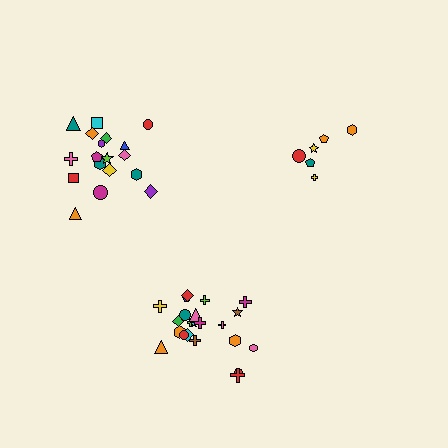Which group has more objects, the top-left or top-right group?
The top-left group.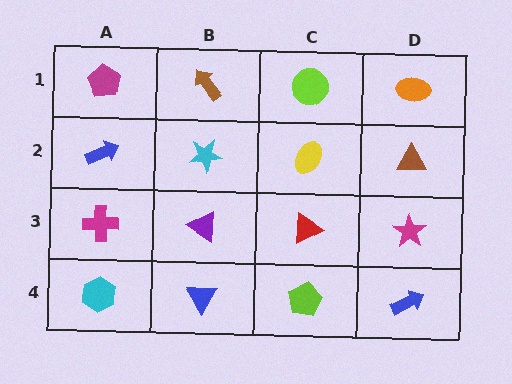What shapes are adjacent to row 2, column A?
A magenta pentagon (row 1, column A), a magenta cross (row 3, column A), a cyan star (row 2, column B).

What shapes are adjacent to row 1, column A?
A blue arrow (row 2, column A), a brown arrow (row 1, column B).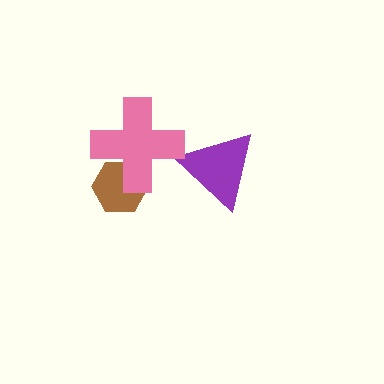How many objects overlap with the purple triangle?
0 objects overlap with the purple triangle.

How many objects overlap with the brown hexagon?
1 object overlaps with the brown hexagon.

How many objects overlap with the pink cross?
1 object overlaps with the pink cross.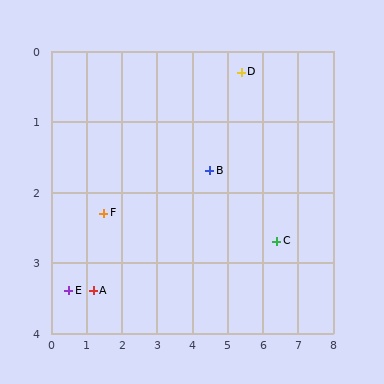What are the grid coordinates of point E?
Point E is at approximately (0.5, 3.4).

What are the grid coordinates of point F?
Point F is at approximately (1.5, 2.3).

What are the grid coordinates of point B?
Point B is at approximately (4.5, 1.7).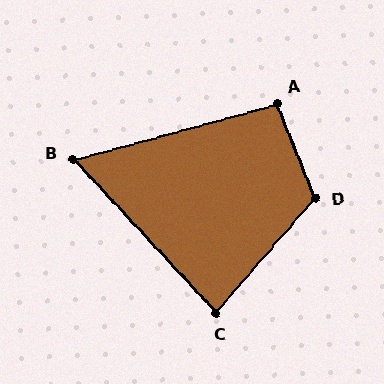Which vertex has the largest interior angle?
D, at approximately 118 degrees.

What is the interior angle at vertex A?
Approximately 96 degrees (obtuse).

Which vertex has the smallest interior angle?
B, at approximately 62 degrees.